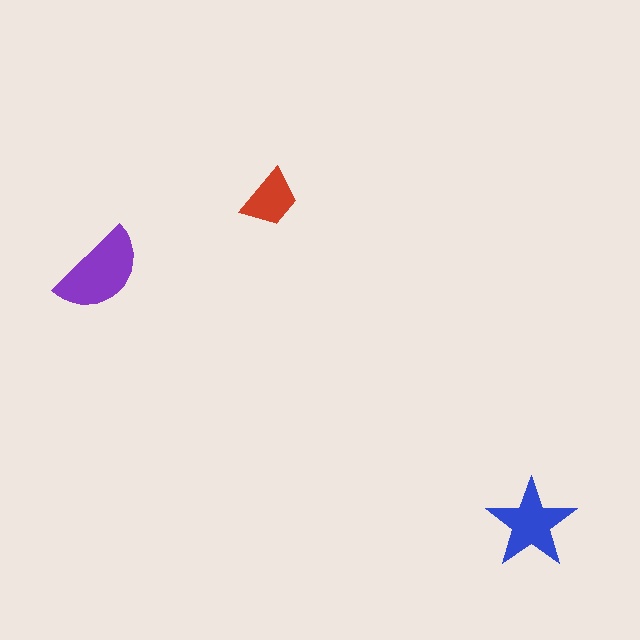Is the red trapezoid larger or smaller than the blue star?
Smaller.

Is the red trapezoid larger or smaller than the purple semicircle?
Smaller.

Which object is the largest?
The purple semicircle.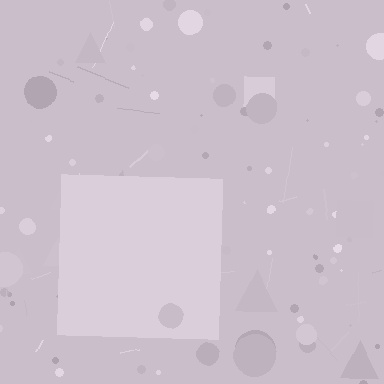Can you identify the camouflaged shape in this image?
The camouflaged shape is a square.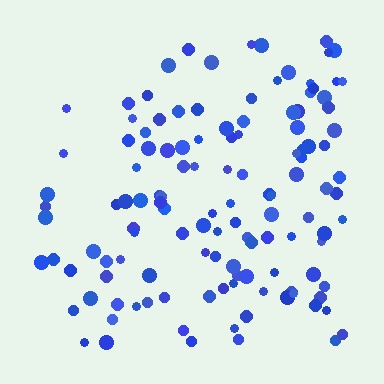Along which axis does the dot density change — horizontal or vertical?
Horizontal.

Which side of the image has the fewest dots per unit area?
The left.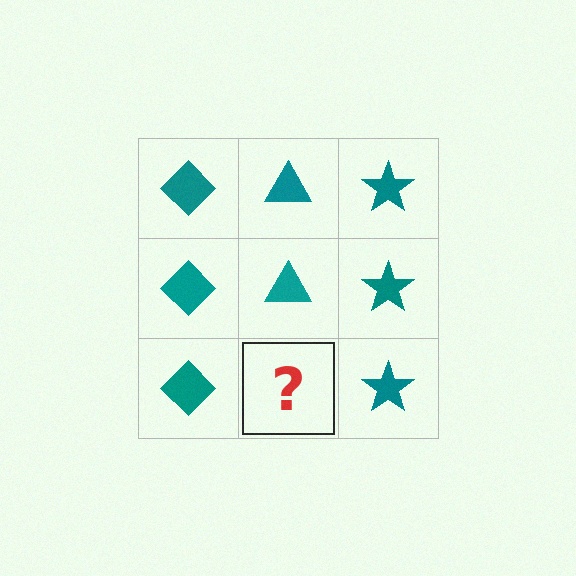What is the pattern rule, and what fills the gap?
The rule is that each column has a consistent shape. The gap should be filled with a teal triangle.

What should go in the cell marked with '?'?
The missing cell should contain a teal triangle.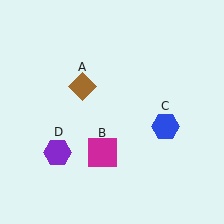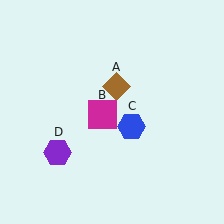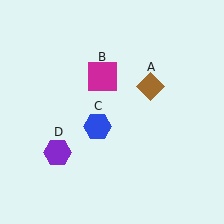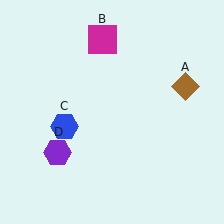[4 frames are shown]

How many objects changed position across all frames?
3 objects changed position: brown diamond (object A), magenta square (object B), blue hexagon (object C).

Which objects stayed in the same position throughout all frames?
Purple hexagon (object D) remained stationary.